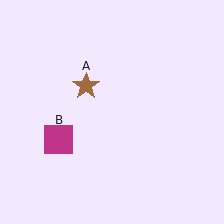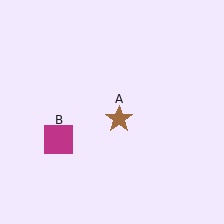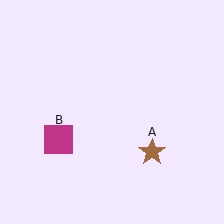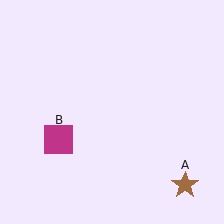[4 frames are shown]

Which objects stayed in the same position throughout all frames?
Magenta square (object B) remained stationary.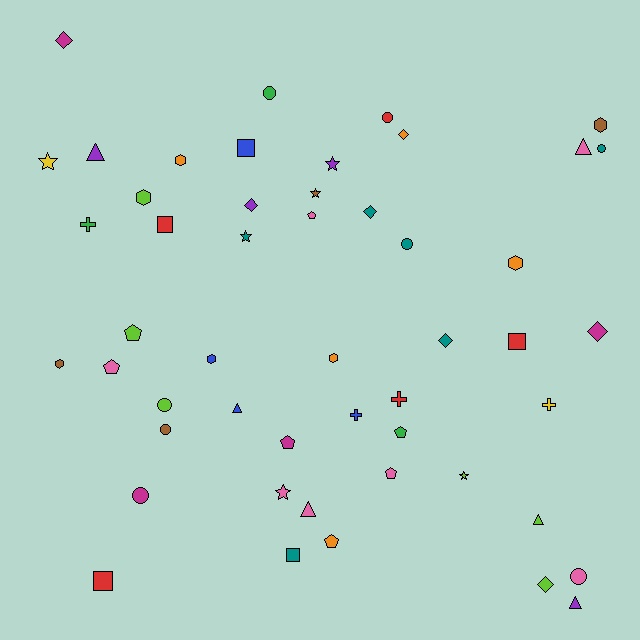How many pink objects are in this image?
There are 7 pink objects.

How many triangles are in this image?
There are 6 triangles.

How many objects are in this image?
There are 50 objects.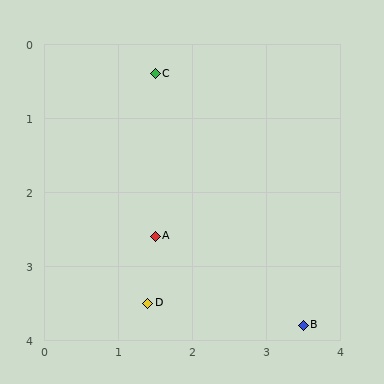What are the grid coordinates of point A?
Point A is at approximately (1.5, 2.6).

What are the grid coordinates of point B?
Point B is at approximately (3.5, 3.8).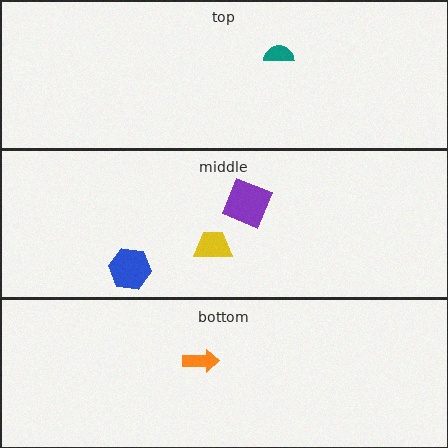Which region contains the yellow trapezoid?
The middle region.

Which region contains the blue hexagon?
The middle region.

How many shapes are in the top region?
1.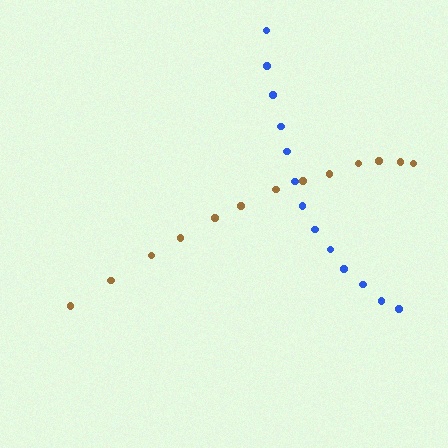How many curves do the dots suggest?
There are 2 distinct paths.